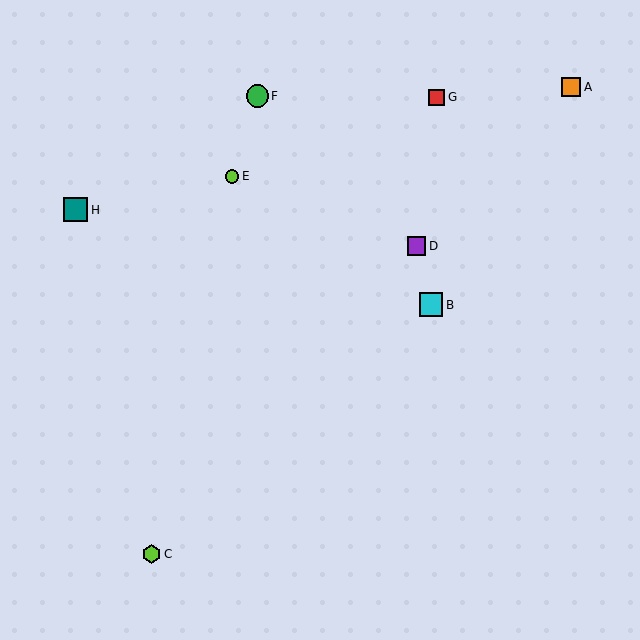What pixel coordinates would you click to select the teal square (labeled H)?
Click at (76, 210) to select the teal square H.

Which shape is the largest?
The teal square (labeled H) is the largest.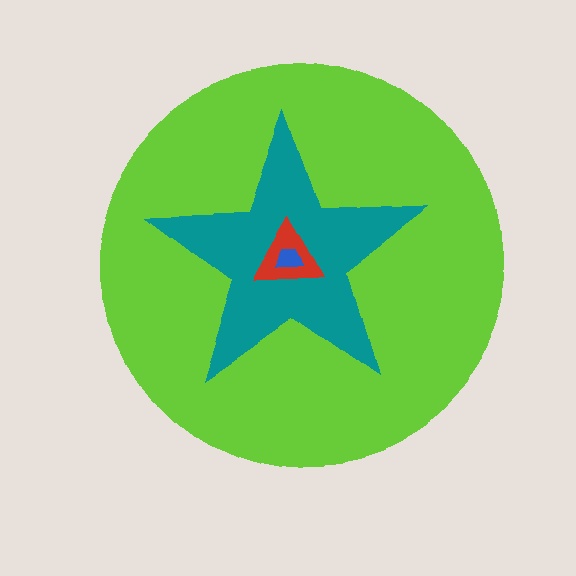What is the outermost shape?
The lime circle.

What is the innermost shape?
The blue trapezoid.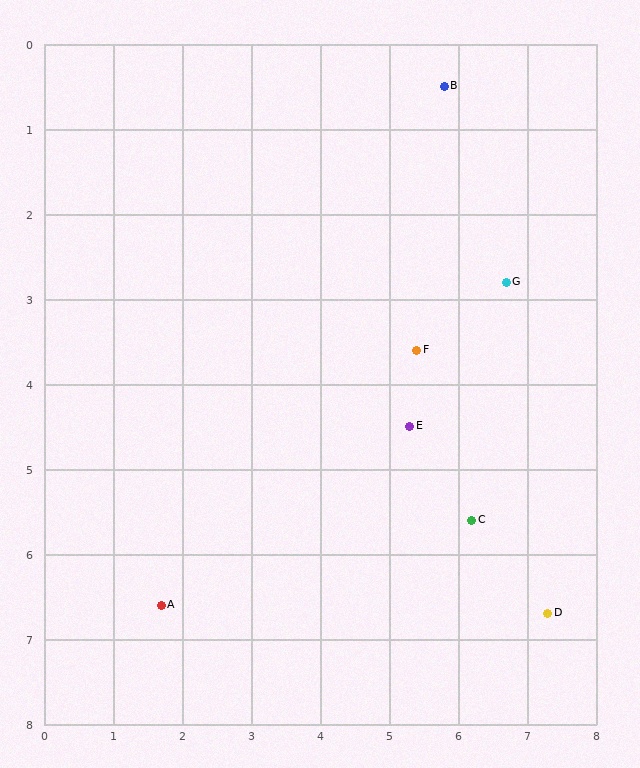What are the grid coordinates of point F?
Point F is at approximately (5.4, 3.6).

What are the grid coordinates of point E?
Point E is at approximately (5.3, 4.5).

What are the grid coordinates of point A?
Point A is at approximately (1.7, 6.6).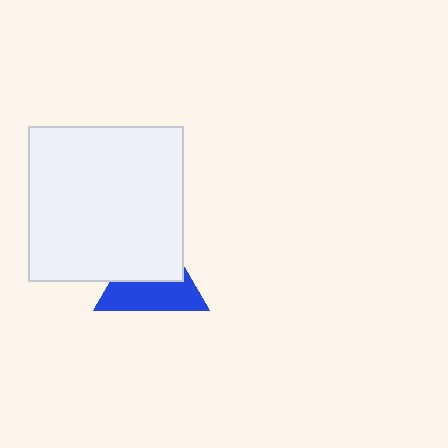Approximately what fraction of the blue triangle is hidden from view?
Roughly 48% of the blue triangle is hidden behind the white square.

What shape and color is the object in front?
The object in front is a white square.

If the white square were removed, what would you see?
You would see the complete blue triangle.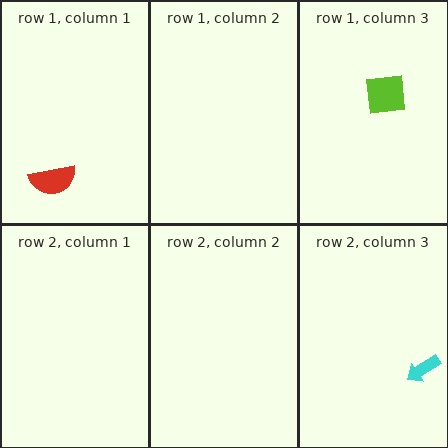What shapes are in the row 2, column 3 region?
The cyan arrow.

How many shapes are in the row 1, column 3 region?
1.